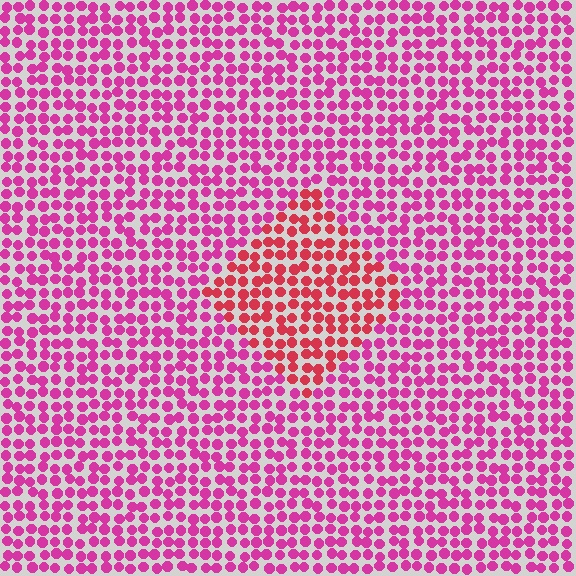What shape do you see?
I see a diamond.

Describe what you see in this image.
The image is filled with small magenta elements in a uniform arrangement. A diamond-shaped region is visible where the elements are tinted to a slightly different hue, forming a subtle color boundary.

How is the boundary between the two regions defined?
The boundary is defined purely by a slight shift in hue (about 32 degrees). Spacing, size, and orientation are identical on both sides.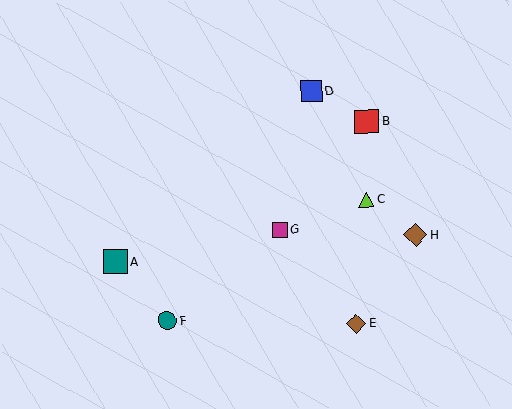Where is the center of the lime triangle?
The center of the lime triangle is at (366, 200).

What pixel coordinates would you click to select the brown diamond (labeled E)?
Click at (356, 323) to select the brown diamond E.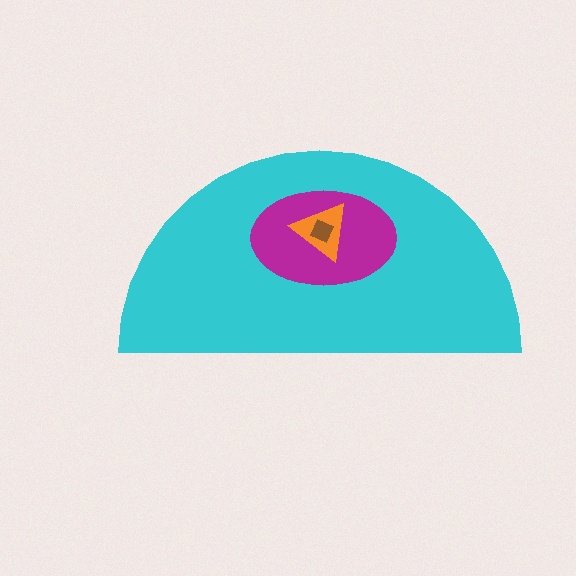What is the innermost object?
The brown square.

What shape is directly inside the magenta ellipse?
The orange triangle.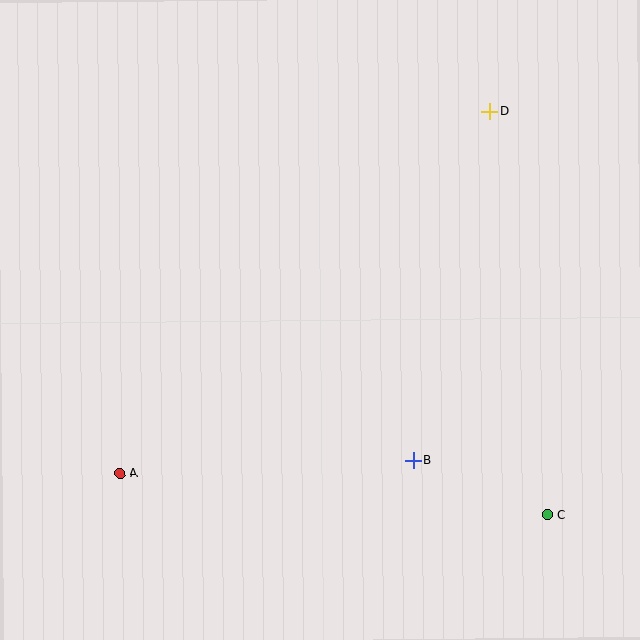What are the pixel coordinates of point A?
Point A is at (120, 473).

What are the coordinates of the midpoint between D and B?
The midpoint between D and B is at (452, 286).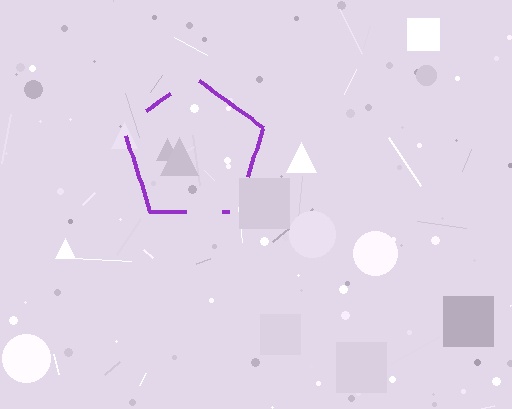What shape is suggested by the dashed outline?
The dashed outline suggests a pentagon.